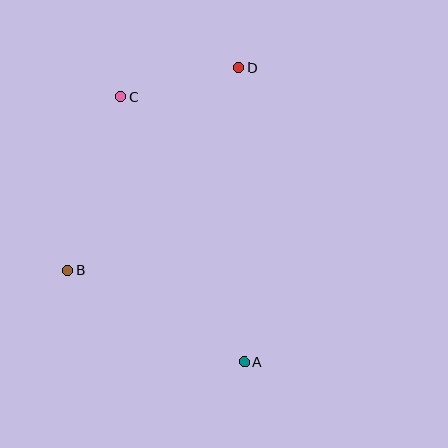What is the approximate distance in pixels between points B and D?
The distance between B and D is approximately 265 pixels.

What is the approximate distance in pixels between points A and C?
The distance between A and C is approximately 293 pixels.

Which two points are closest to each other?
Points C and D are closest to each other.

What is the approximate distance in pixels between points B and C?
The distance between B and C is approximately 181 pixels.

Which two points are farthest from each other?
Points A and D are farthest from each other.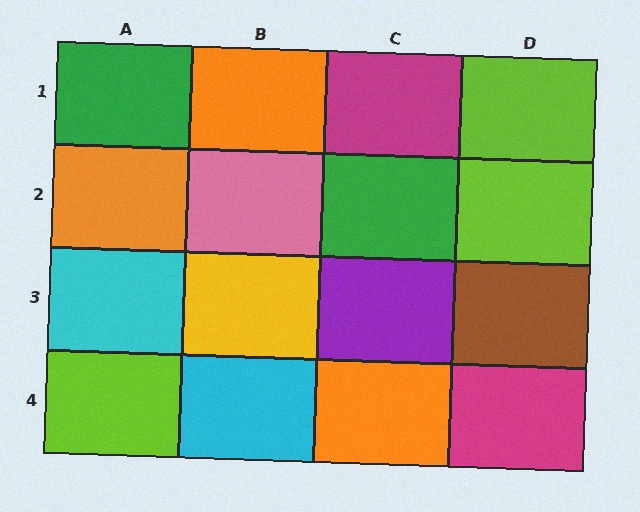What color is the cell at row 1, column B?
Orange.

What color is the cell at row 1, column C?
Magenta.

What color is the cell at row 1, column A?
Green.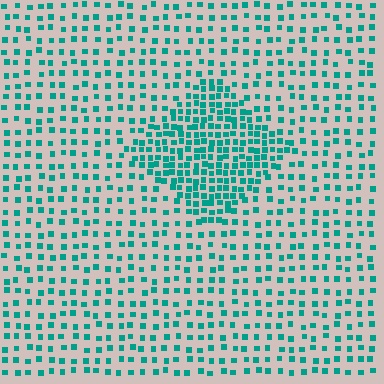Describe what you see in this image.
The image contains small teal elements arranged at two different densities. A diamond-shaped region is visible where the elements are more densely packed than the surrounding area.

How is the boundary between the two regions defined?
The boundary is defined by a change in element density (approximately 2.2x ratio). All elements are the same color, size, and shape.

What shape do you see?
I see a diamond.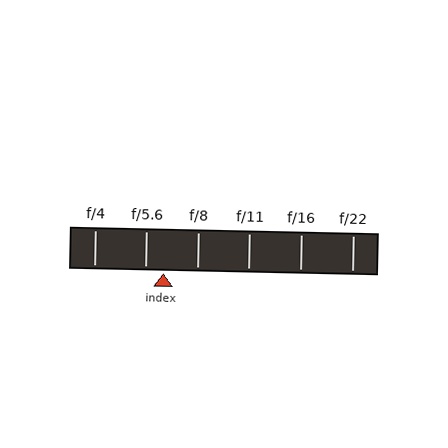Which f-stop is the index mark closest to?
The index mark is closest to f/5.6.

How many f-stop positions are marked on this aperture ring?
There are 6 f-stop positions marked.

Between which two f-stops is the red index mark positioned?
The index mark is between f/5.6 and f/8.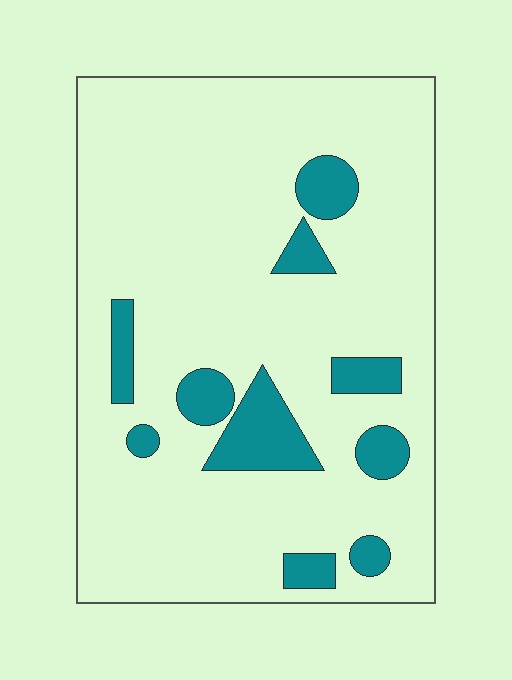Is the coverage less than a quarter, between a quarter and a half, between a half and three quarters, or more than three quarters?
Less than a quarter.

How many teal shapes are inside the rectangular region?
10.